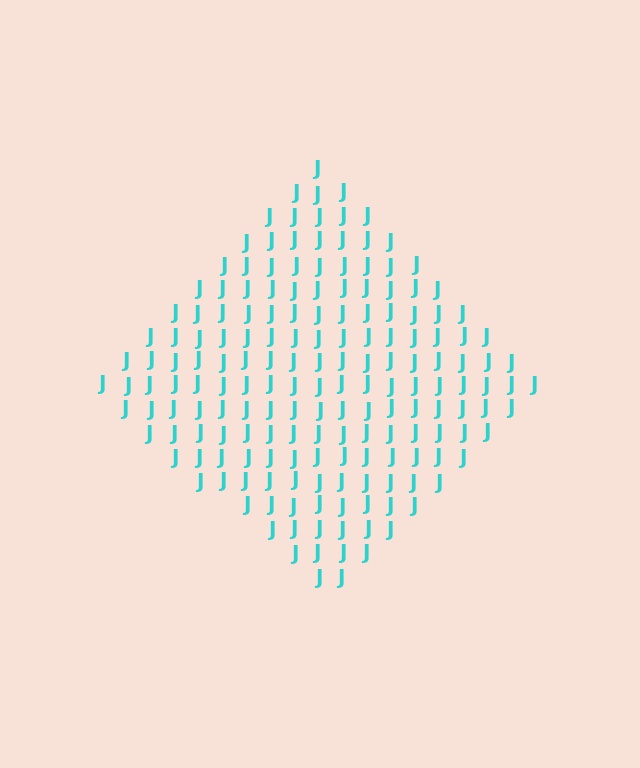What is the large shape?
The large shape is a diamond.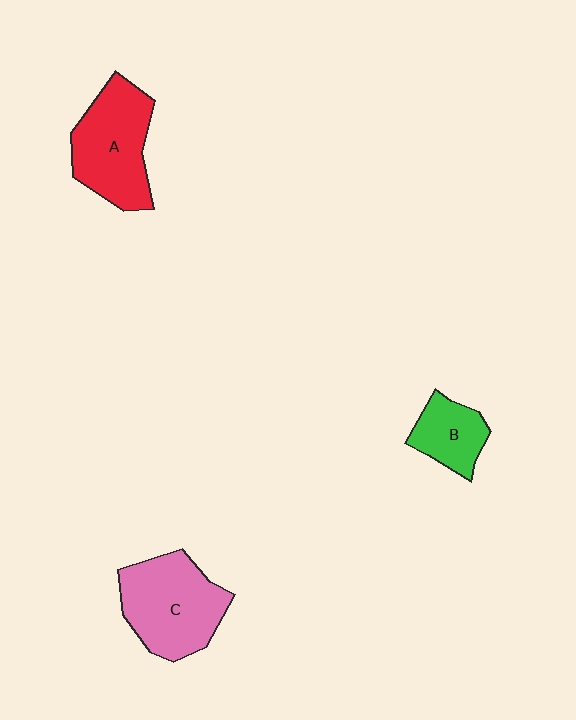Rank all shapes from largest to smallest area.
From largest to smallest: C (pink), A (red), B (green).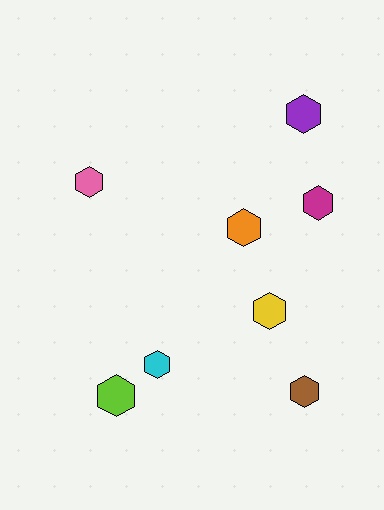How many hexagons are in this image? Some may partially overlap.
There are 8 hexagons.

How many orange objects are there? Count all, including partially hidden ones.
There is 1 orange object.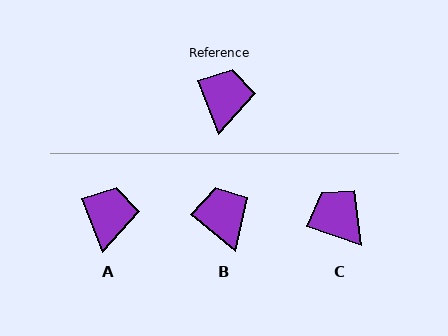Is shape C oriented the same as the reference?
No, it is off by about 49 degrees.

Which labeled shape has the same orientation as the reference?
A.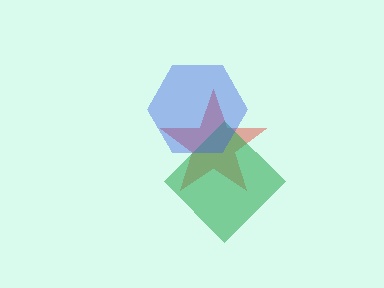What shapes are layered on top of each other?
The layered shapes are: a red star, a green diamond, a blue hexagon.